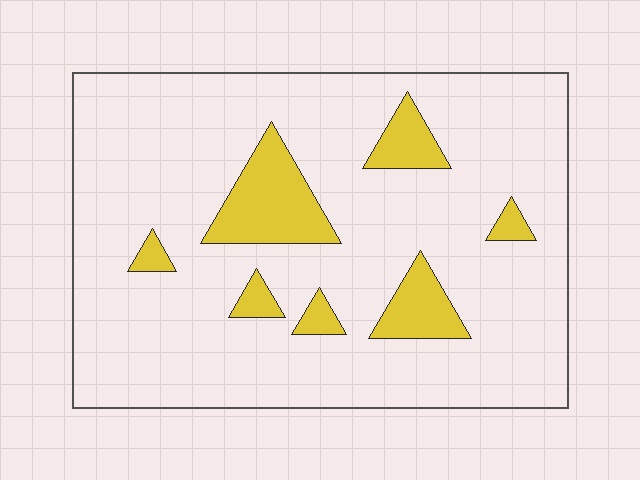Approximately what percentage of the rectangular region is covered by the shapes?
Approximately 15%.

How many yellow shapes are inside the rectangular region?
7.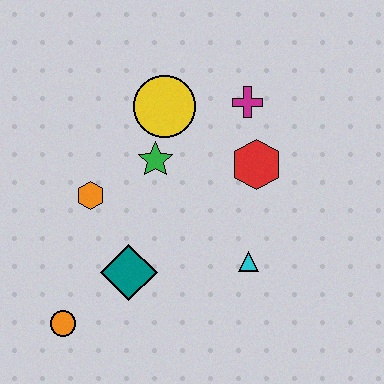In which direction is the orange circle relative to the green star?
The orange circle is below the green star.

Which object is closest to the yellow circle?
The green star is closest to the yellow circle.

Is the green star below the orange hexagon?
No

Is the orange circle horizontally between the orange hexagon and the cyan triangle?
No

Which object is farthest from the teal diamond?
The magenta cross is farthest from the teal diamond.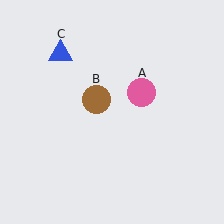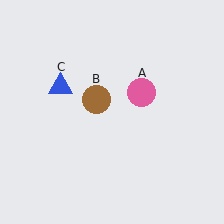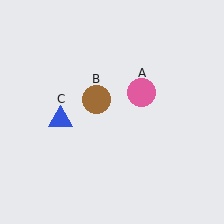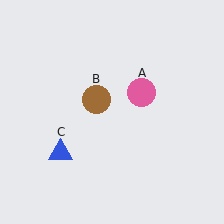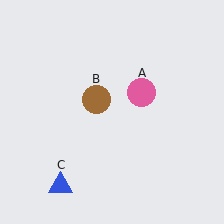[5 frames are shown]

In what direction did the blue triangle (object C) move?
The blue triangle (object C) moved down.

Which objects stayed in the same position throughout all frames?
Pink circle (object A) and brown circle (object B) remained stationary.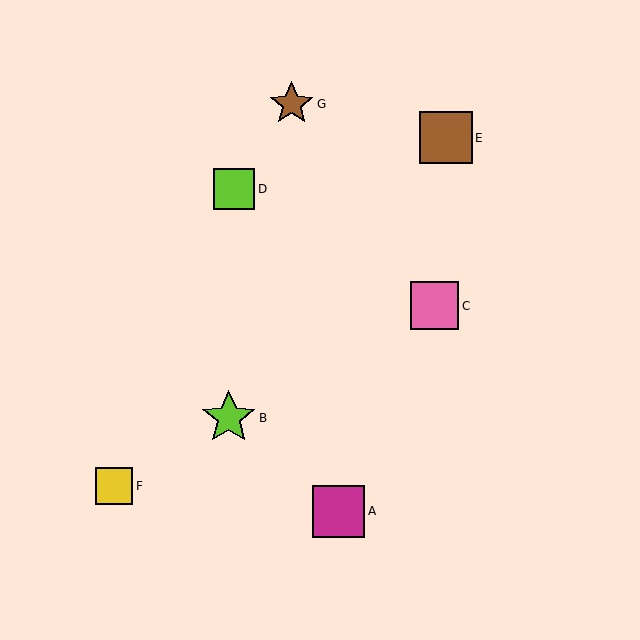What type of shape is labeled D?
Shape D is a lime square.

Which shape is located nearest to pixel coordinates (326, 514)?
The magenta square (labeled A) at (338, 511) is nearest to that location.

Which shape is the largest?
The lime star (labeled B) is the largest.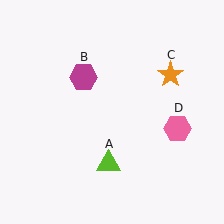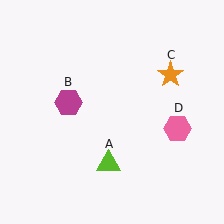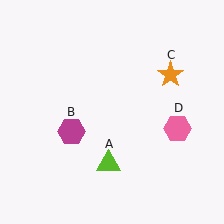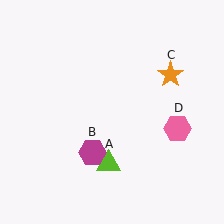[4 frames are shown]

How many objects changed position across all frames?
1 object changed position: magenta hexagon (object B).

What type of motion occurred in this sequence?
The magenta hexagon (object B) rotated counterclockwise around the center of the scene.